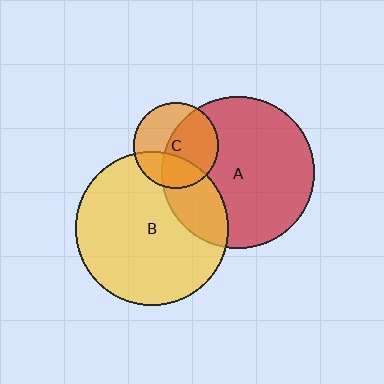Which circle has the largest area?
Circle B (yellow).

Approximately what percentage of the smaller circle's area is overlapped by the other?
Approximately 30%.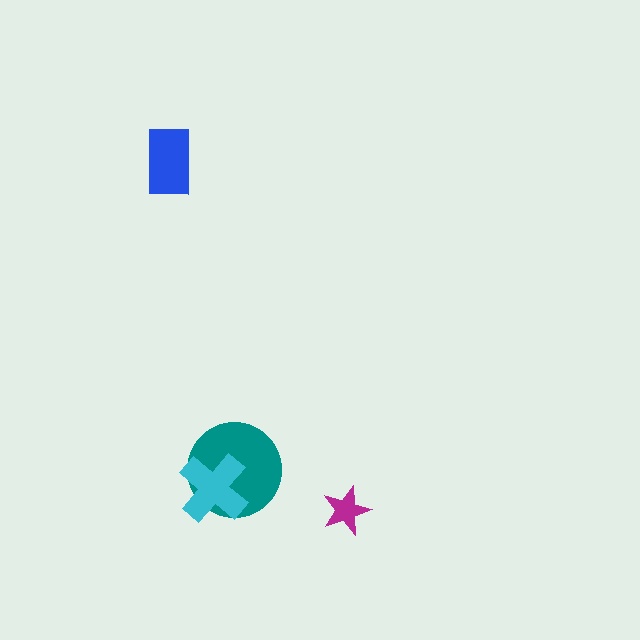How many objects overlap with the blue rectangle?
0 objects overlap with the blue rectangle.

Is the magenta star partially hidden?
No, no other shape covers it.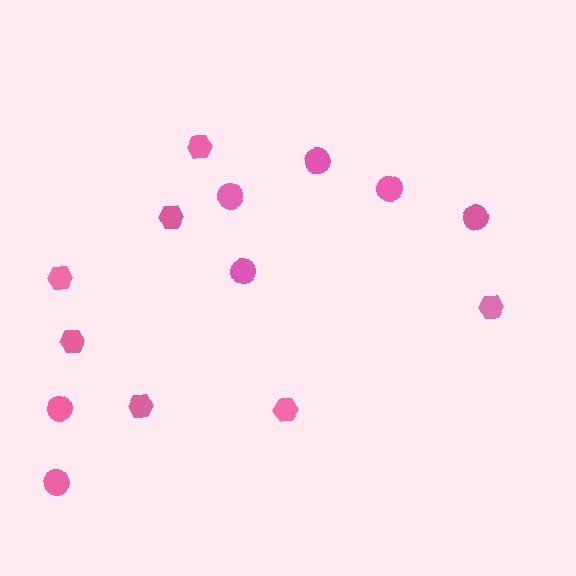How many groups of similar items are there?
There are 2 groups: one group of circles (7) and one group of hexagons (7).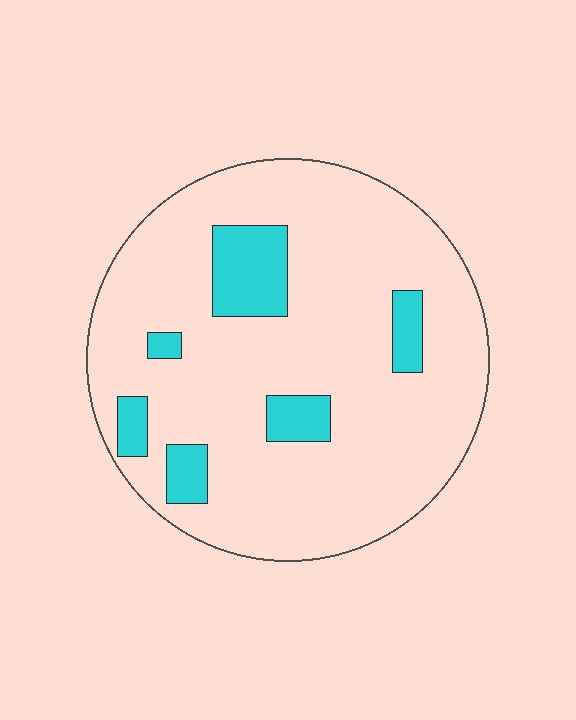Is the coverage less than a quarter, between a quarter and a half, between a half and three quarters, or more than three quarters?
Less than a quarter.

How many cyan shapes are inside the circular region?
6.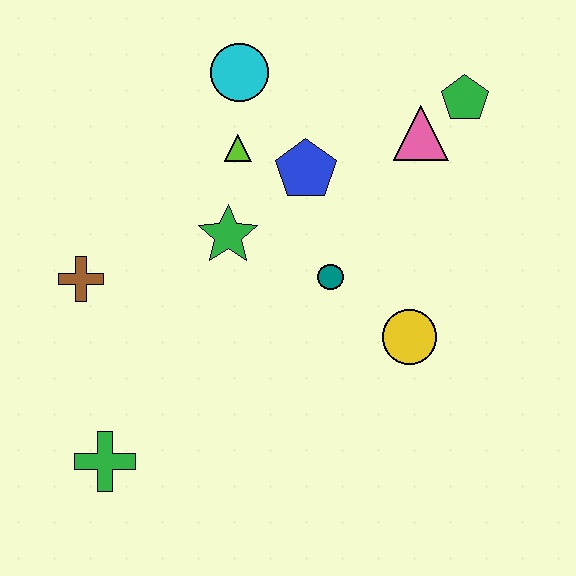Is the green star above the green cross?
Yes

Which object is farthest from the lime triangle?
The green cross is farthest from the lime triangle.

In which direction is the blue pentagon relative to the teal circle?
The blue pentagon is above the teal circle.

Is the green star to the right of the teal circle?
No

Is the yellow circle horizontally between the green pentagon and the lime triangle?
Yes